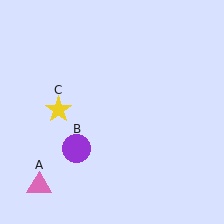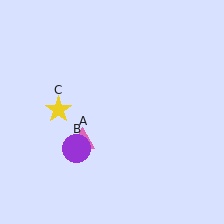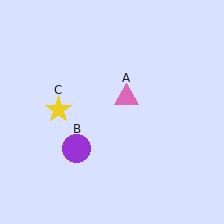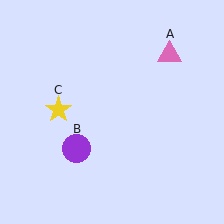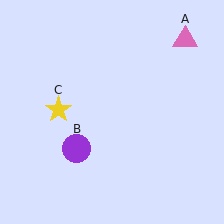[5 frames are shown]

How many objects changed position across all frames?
1 object changed position: pink triangle (object A).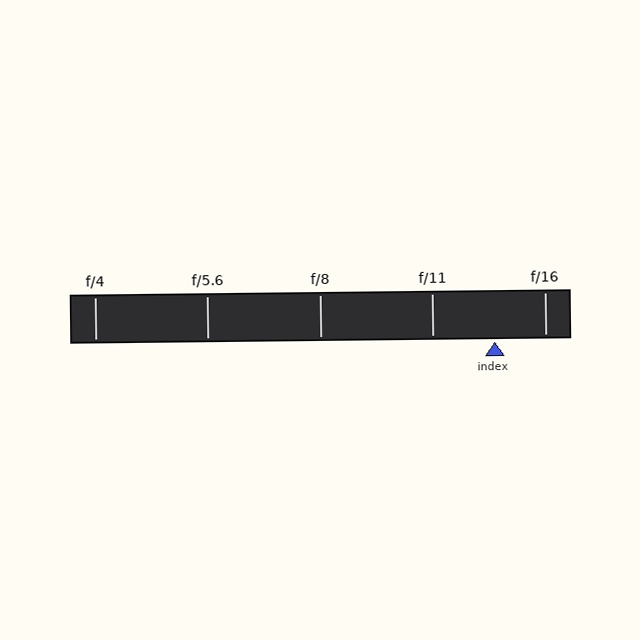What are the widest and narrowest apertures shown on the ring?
The widest aperture shown is f/4 and the narrowest is f/16.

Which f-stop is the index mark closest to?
The index mark is closest to f/16.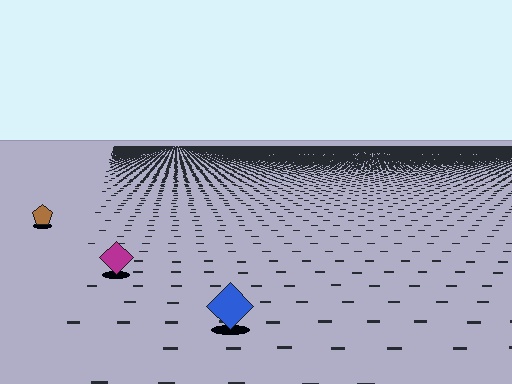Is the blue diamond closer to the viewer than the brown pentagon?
Yes. The blue diamond is closer — you can tell from the texture gradient: the ground texture is coarser near it.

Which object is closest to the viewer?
The blue diamond is closest. The texture marks near it are larger and more spread out.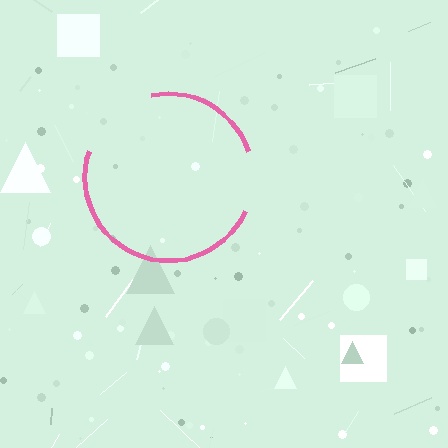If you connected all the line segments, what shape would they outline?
They would outline a circle.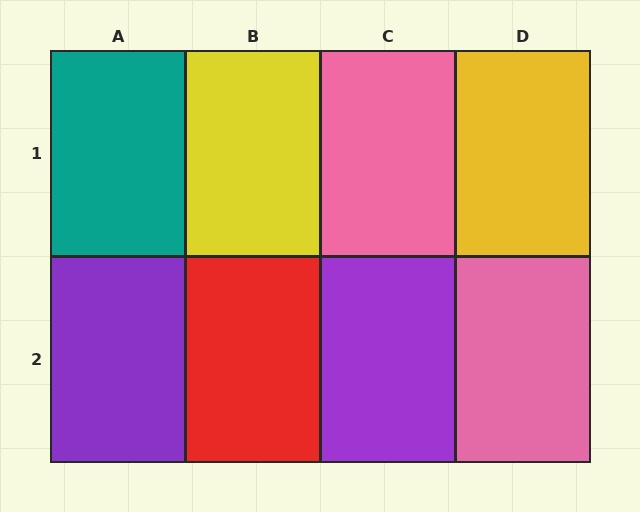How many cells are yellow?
2 cells are yellow.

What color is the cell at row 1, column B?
Yellow.